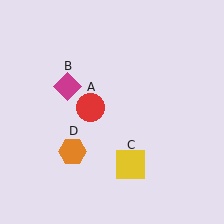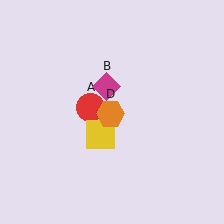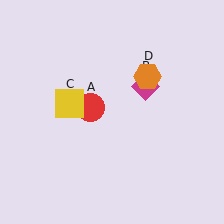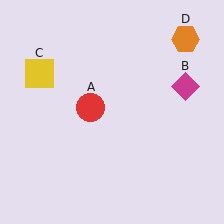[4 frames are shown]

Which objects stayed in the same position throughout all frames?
Red circle (object A) remained stationary.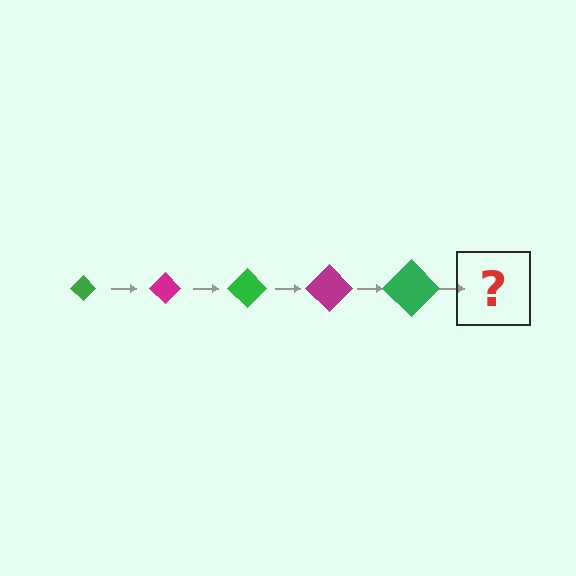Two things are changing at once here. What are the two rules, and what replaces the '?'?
The two rules are that the diamond grows larger each step and the color cycles through green and magenta. The '?' should be a magenta diamond, larger than the previous one.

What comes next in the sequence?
The next element should be a magenta diamond, larger than the previous one.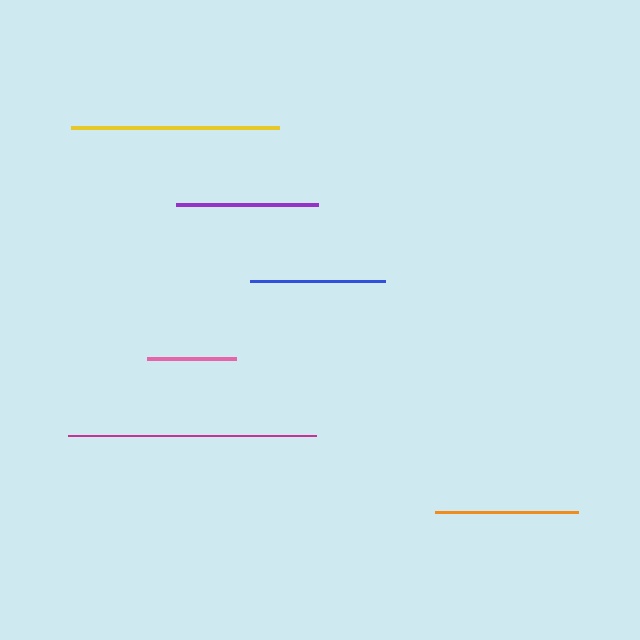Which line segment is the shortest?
The pink line is the shortest at approximately 90 pixels.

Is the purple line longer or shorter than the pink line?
The purple line is longer than the pink line.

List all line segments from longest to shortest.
From longest to shortest: magenta, yellow, orange, purple, blue, pink.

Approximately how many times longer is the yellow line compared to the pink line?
The yellow line is approximately 2.3 times the length of the pink line.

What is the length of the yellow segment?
The yellow segment is approximately 209 pixels long.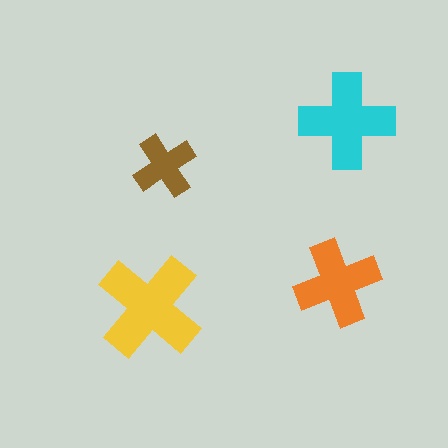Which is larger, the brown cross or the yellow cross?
The yellow one.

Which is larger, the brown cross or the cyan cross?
The cyan one.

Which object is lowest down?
The yellow cross is bottommost.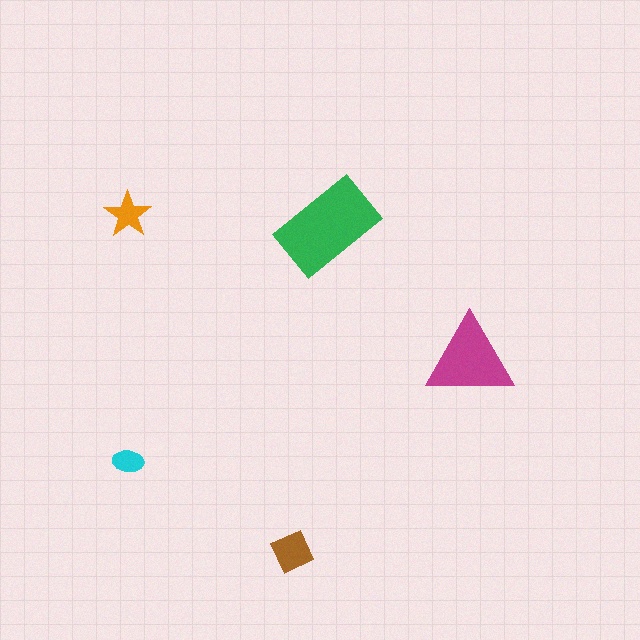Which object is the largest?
The green rectangle.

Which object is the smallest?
The cyan ellipse.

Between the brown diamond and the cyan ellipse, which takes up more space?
The brown diamond.